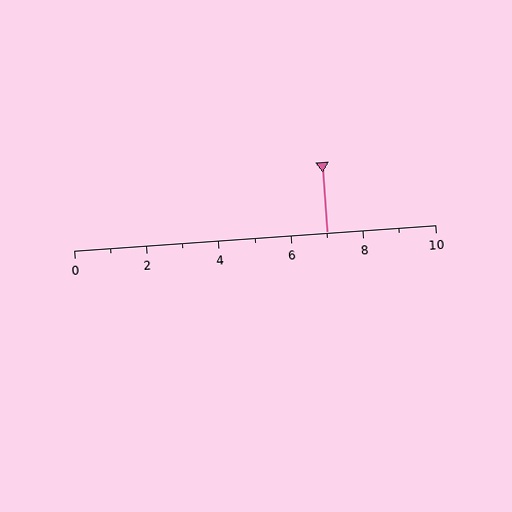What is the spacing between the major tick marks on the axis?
The major ticks are spaced 2 apart.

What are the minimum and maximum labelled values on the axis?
The axis runs from 0 to 10.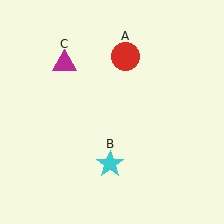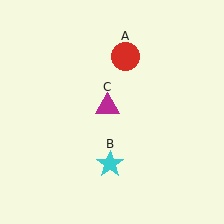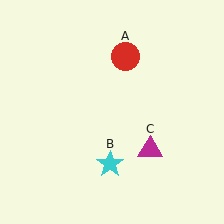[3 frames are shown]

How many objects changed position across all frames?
1 object changed position: magenta triangle (object C).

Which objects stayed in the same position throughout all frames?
Red circle (object A) and cyan star (object B) remained stationary.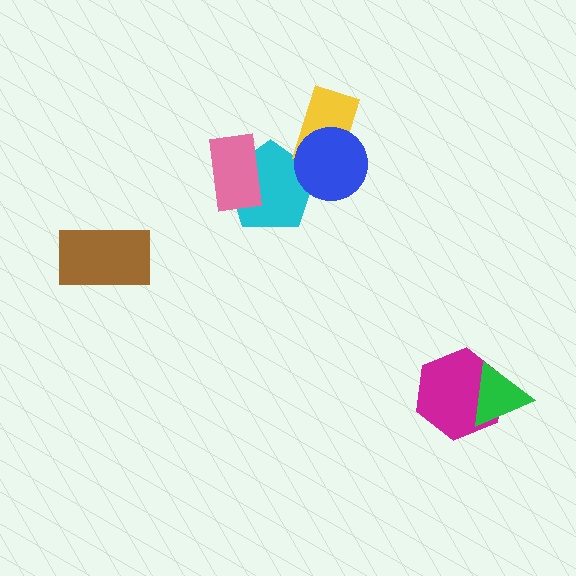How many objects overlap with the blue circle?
2 objects overlap with the blue circle.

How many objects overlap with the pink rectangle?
1 object overlaps with the pink rectangle.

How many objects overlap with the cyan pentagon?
2 objects overlap with the cyan pentagon.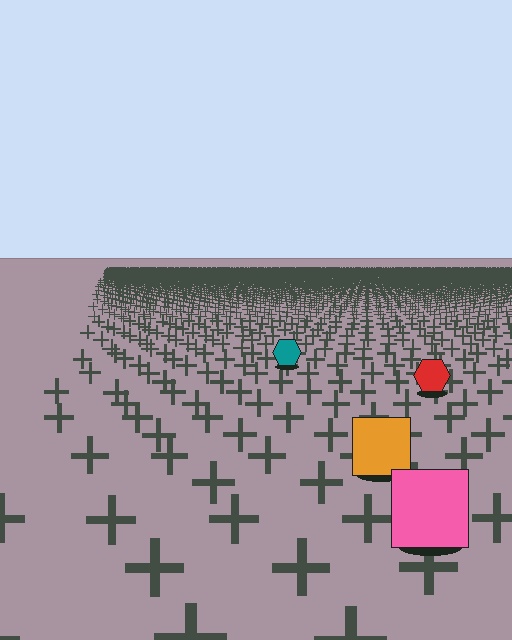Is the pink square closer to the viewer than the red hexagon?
Yes. The pink square is closer — you can tell from the texture gradient: the ground texture is coarser near it.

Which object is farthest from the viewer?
The teal hexagon is farthest from the viewer. It appears smaller and the ground texture around it is denser.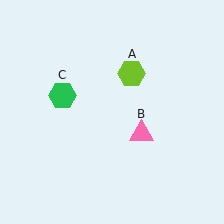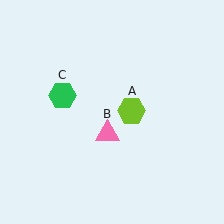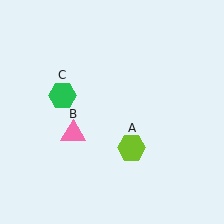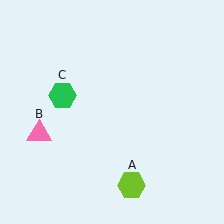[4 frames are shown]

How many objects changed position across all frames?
2 objects changed position: lime hexagon (object A), pink triangle (object B).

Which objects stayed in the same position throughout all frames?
Green hexagon (object C) remained stationary.